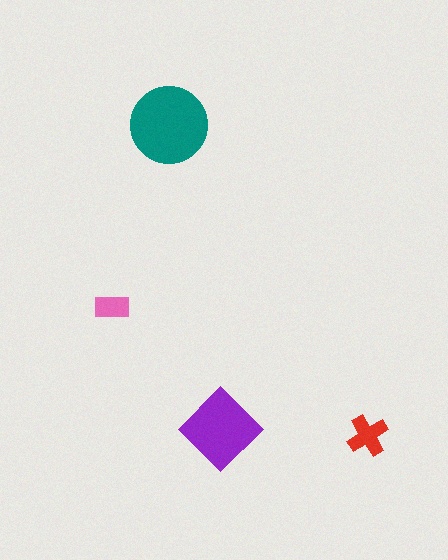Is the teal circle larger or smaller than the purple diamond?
Larger.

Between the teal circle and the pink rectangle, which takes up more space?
The teal circle.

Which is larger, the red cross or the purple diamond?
The purple diamond.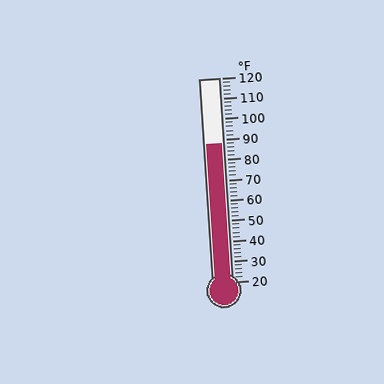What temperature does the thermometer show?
The thermometer shows approximately 88°F.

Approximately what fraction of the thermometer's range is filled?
The thermometer is filled to approximately 70% of its range.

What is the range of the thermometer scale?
The thermometer scale ranges from 20°F to 120°F.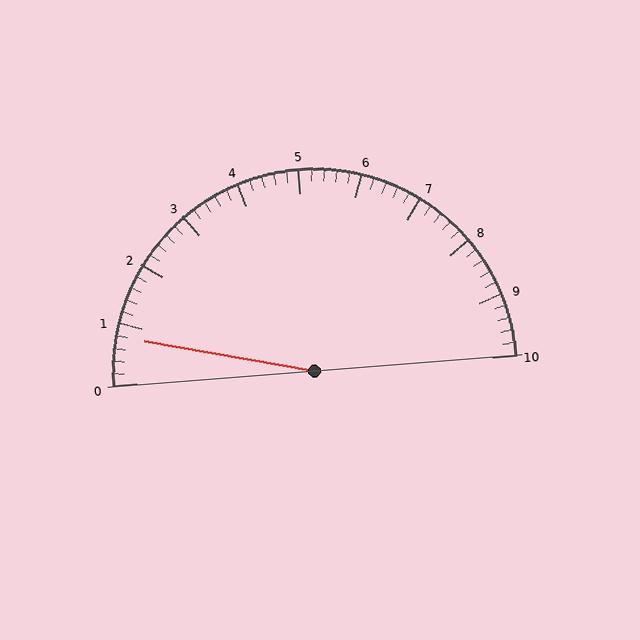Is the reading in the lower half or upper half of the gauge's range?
The reading is in the lower half of the range (0 to 10).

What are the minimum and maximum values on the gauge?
The gauge ranges from 0 to 10.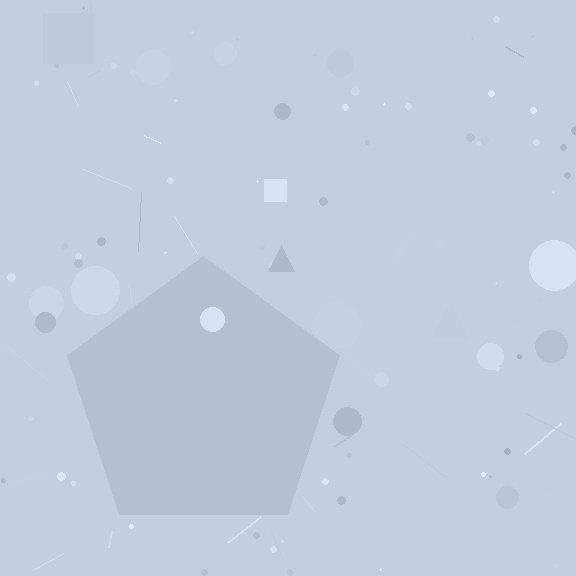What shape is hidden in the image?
A pentagon is hidden in the image.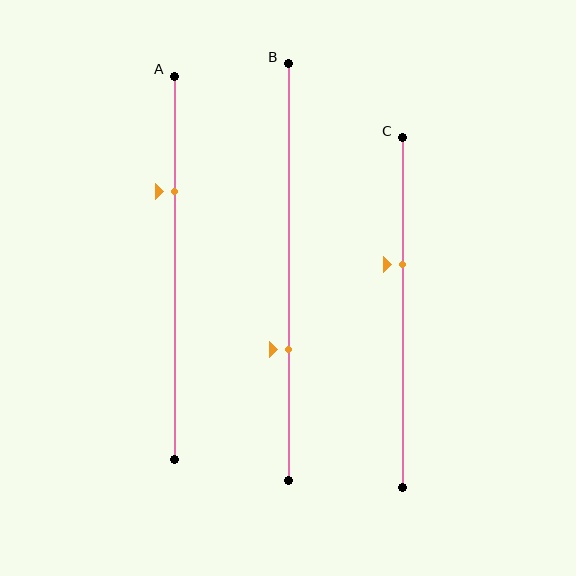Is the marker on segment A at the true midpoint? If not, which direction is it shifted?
No, the marker on segment A is shifted upward by about 20% of the segment length.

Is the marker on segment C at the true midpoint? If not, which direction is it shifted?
No, the marker on segment C is shifted upward by about 14% of the segment length.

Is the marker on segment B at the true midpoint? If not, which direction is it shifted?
No, the marker on segment B is shifted downward by about 19% of the segment length.